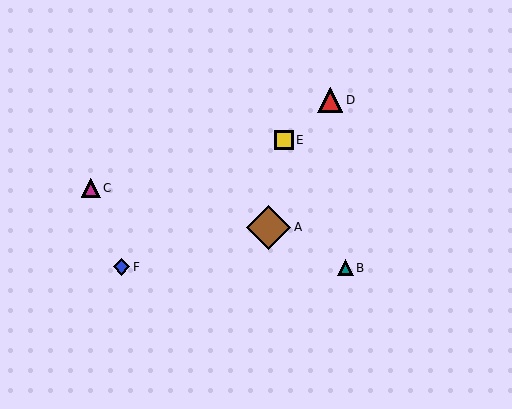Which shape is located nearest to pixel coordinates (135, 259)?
The blue diamond (labeled F) at (122, 267) is nearest to that location.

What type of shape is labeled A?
Shape A is a brown diamond.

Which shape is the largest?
The brown diamond (labeled A) is the largest.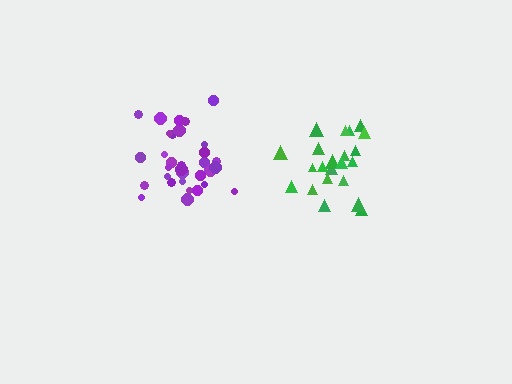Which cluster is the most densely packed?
Purple.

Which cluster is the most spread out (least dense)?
Green.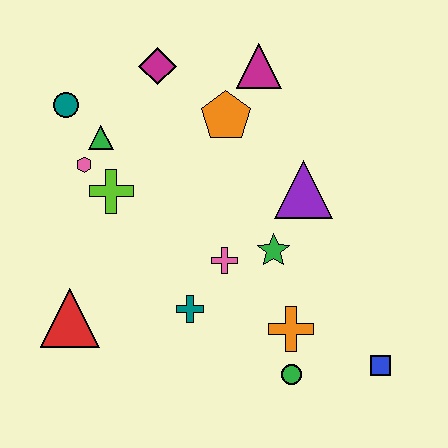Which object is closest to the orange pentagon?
The magenta triangle is closest to the orange pentagon.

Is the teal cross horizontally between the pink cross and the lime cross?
Yes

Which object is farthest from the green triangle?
The blue square is farthest from the green triangle.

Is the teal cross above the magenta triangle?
No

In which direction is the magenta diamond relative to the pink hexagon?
The magenta diamond is above the pink hexagon.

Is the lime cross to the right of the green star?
No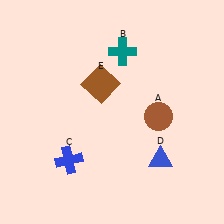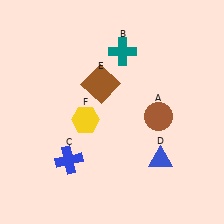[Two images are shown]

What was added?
A yellow hexagon (F) was added in Image 2.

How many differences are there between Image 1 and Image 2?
There is 1 difference between the two images.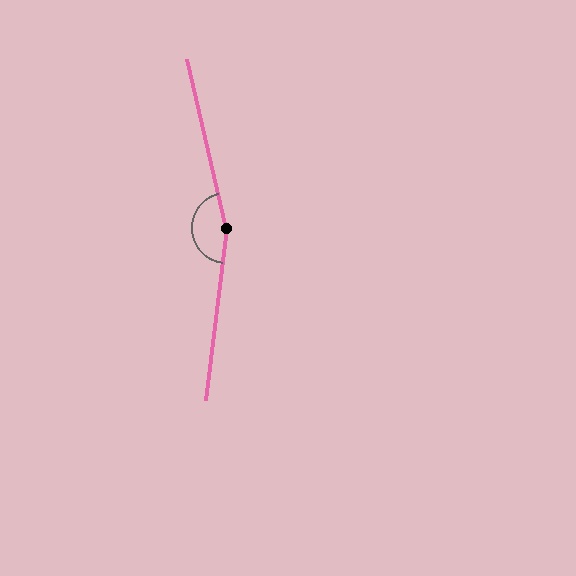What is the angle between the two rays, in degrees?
Approximately 160 degrees.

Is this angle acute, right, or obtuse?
It is obtuse.